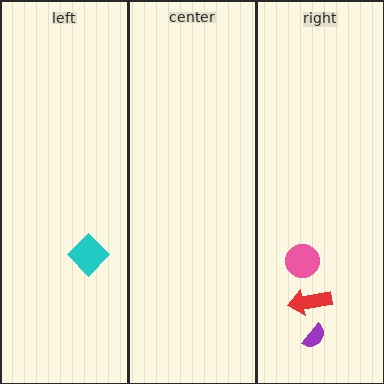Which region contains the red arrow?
The right region.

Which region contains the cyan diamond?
The left region.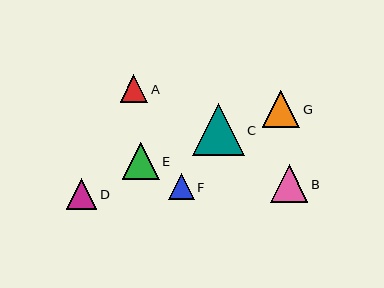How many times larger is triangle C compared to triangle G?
Triangle C is approximately 1.4 times the size of triangle G.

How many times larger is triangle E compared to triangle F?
Triangle E is approximately 1.4 times the size of triangle F.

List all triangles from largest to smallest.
From largest to smallest: C, B, G, E, D, A, F.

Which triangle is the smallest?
Triangle F is the smallest with a size of approximately 26 pixels.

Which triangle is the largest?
Triangle C is the largest with a size of approximately 51 pixels.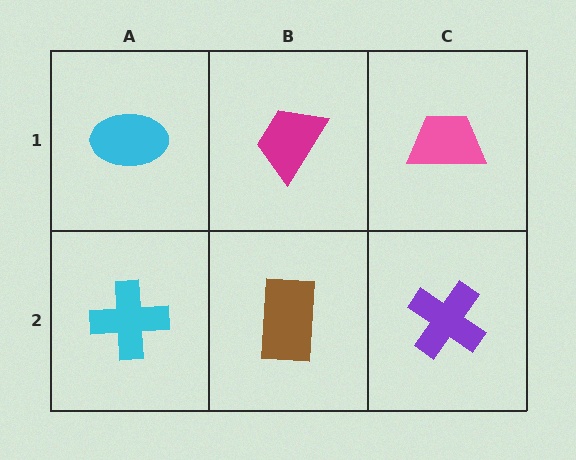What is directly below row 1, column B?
A brown rectangle.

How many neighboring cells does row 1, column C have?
2.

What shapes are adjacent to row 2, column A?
A cyan ellipse (row 1, column A), a brown rectangle (row 2, column B).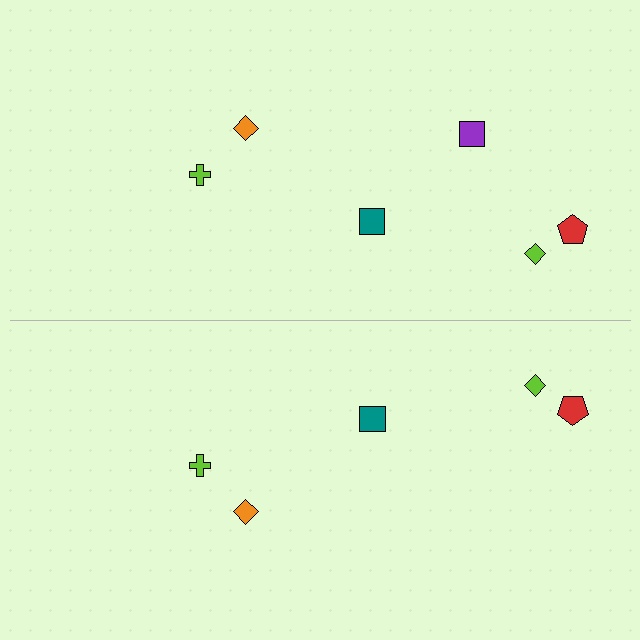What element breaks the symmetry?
A purple square is missing from the bottom side.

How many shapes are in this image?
There are 11 shapes in this image.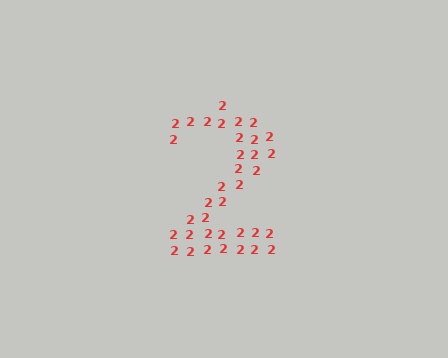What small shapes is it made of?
It is made of small digit 2's.